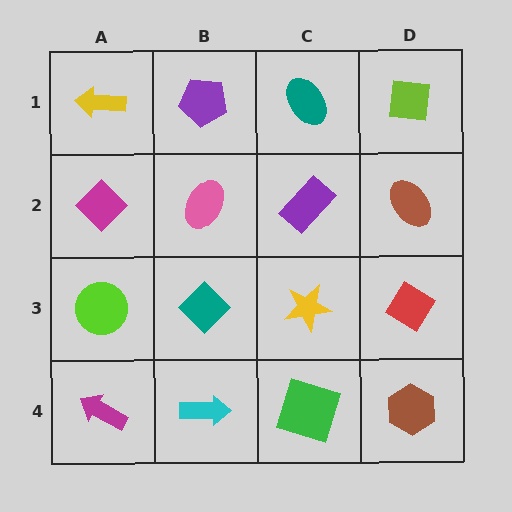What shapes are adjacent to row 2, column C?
A teal ellipse (row 1, column C), a yellow star (row 3, column C), a pink ellipse (row 2, column B), a brown ellipse (row 2, column D).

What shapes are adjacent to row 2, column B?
A purple pentagon (row 1, column B), a teal diamond (row 3, column B), a magenta diamond (row 2, column A), a purple rectangle (row 2, column C).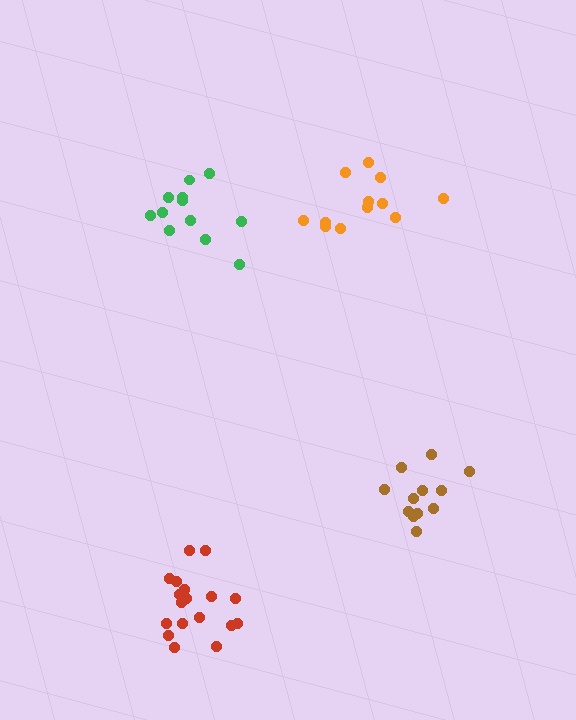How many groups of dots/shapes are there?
There are 4 groups.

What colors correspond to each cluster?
The clusters are colored: red, green, orange, brown.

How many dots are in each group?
Group 1: 18 dots, Group 2: 12 dots, Group 3: 12 dots, Group 4: 12 dots (54 total).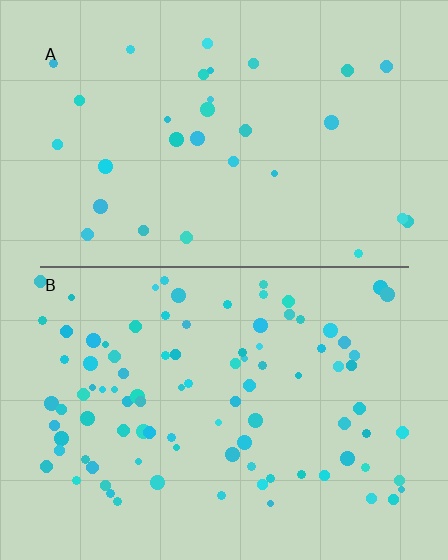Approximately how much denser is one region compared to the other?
Approximately 3.0× — region B over region A.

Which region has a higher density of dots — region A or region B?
B (the bottom).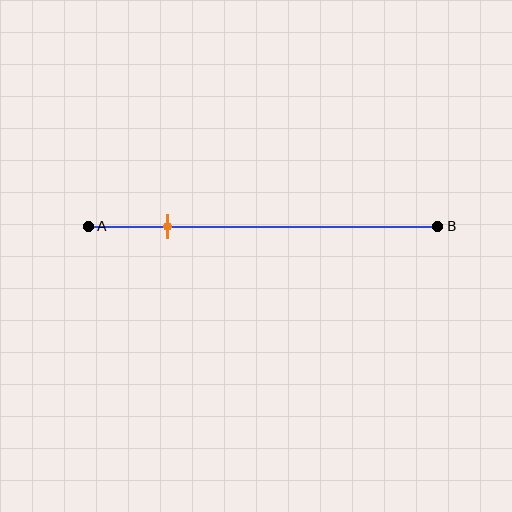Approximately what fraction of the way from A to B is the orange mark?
The orange mark is approximately 25% of the way from A to B.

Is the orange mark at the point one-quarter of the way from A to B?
Yes, the mark is approximately at the one-quarter point.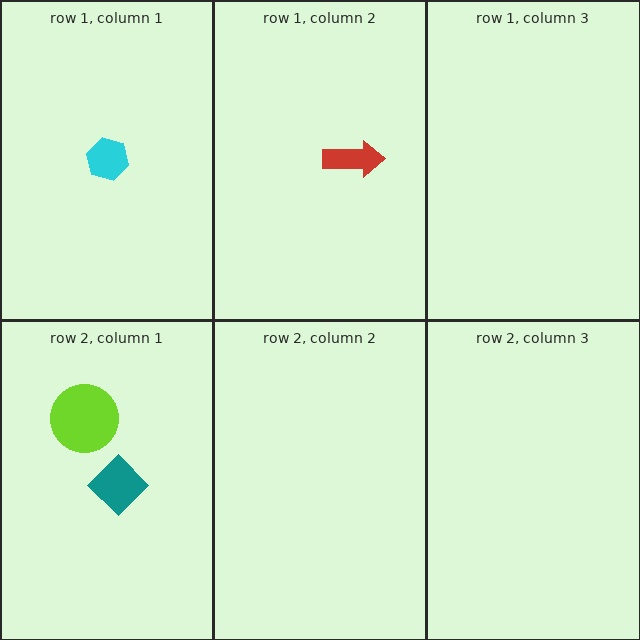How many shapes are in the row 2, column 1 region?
2.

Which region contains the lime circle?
The row 2, column 1 region.